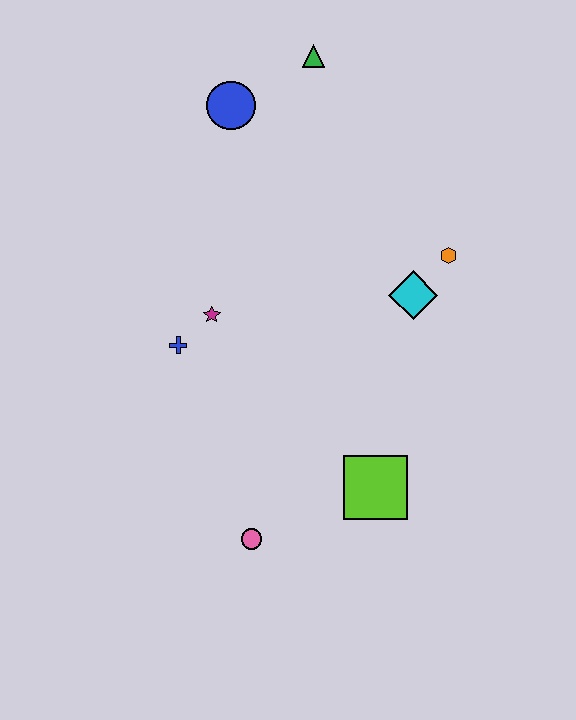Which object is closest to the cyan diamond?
The orange hexagon is closest to the cyan diamond.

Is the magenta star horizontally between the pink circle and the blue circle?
No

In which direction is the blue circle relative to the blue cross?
The blue circle is above the blue cross.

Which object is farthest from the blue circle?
The pink circle is farthest from the blue circle.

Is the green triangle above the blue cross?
Yes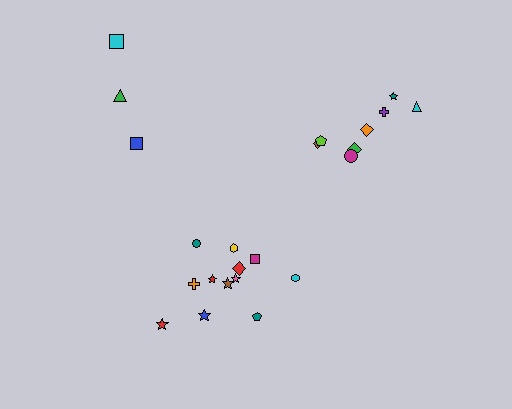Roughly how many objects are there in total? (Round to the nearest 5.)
Roughly 25 objects in total.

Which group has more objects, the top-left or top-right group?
The top-right group.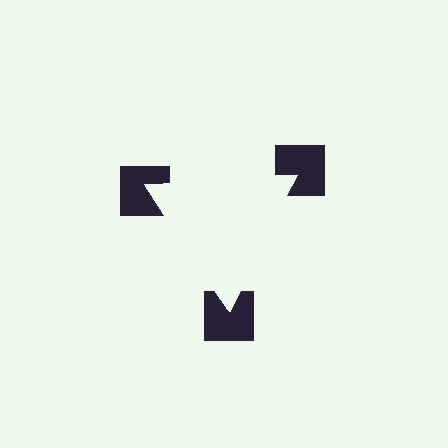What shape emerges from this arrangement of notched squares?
An illusory triangle — its edges are inferred from the aligned wedge cuts in the notched squares, not physically drawn.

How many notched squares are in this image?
There are 3 — one at each vertex of the illusory triangle.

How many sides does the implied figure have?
3 sides.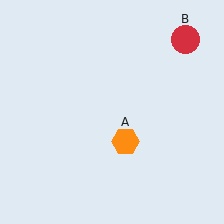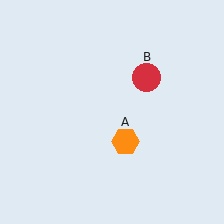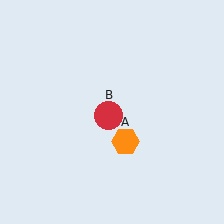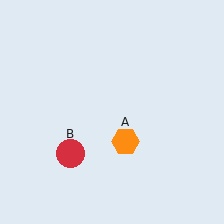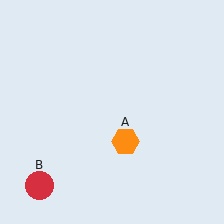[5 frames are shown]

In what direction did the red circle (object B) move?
The red circle (object B) moved down and to the left.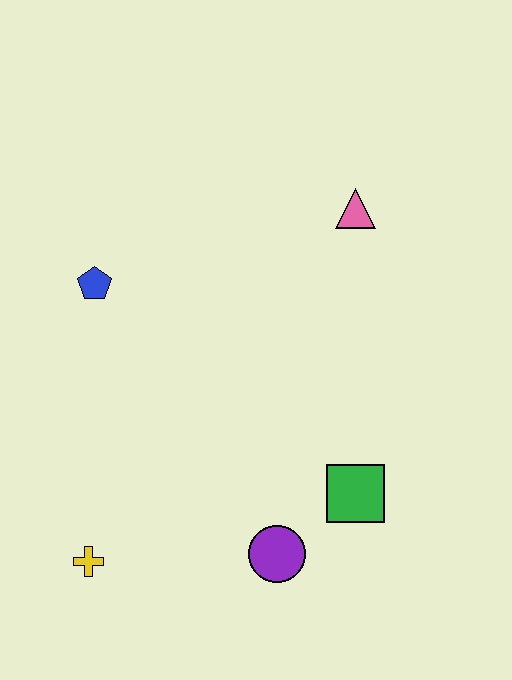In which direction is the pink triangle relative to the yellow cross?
The pink triangle is above the yellow cross.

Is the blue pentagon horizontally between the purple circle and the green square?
No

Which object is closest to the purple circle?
The green square is closest to the purple circle.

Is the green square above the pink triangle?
No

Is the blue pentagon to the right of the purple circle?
No